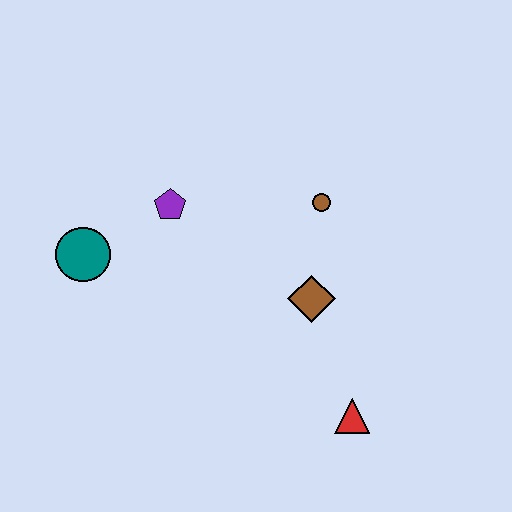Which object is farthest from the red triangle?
The teal circle is farthest from the red triangle.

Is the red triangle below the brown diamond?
Yes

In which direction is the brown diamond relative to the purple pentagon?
The brown diamond is to the right of the purple pentagon.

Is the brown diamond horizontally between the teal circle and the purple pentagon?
No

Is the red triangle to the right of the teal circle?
Yes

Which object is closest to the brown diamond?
The brown circle is closest to the brown diamond.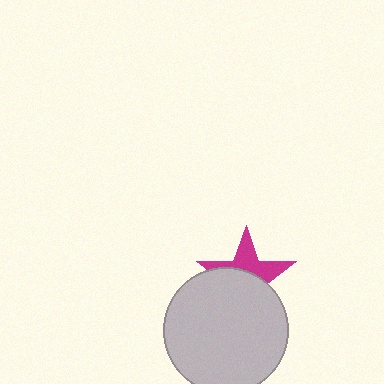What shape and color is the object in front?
The object in front is a light gray circle.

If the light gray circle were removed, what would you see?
You would see the complete magenta star.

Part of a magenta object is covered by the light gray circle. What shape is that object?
It is a star.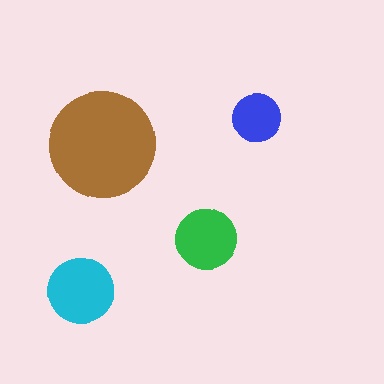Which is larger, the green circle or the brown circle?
The brown one.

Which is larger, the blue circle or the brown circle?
The brown one.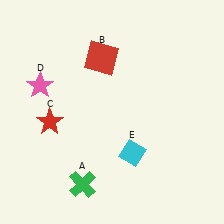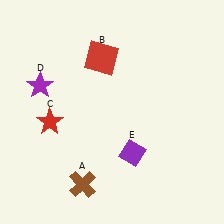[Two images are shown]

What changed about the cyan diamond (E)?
In Image 1, E is cyan. In Image 2, it changed to purple.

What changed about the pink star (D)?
In Image 1, D is pink. In Image 2, it changed to purple.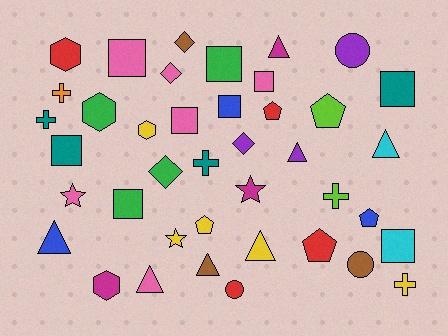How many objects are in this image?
There are 40 objects.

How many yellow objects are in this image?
There are 5 yellow objects.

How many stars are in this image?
There are 3 stars.